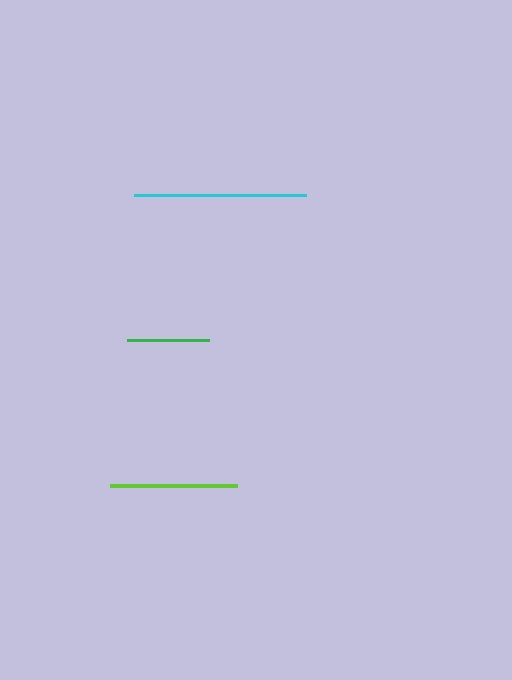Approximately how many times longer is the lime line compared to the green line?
The lime line is approximately 1.5 times the length of the green line.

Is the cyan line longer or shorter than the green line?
The cyan line is longer than the green line.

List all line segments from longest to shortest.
From longest to shortest: cyan, lime, green.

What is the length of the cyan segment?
The cyan segment is approximately 172 pixels long.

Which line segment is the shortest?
The green line is the shortest at approximately 82 pixels.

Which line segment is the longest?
The cyan line is the longest at approximately 172 pixels.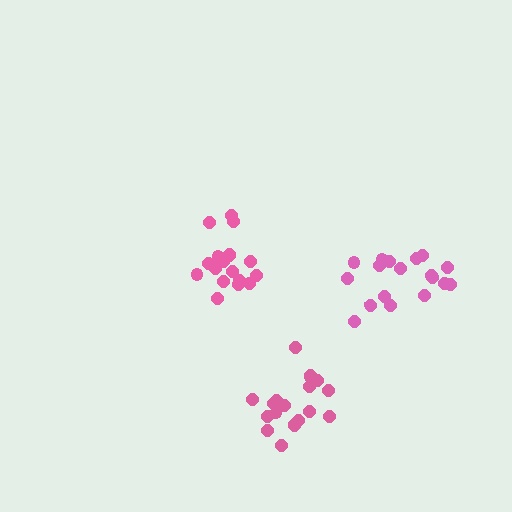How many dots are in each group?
Group 1: 18 dots, Group 2: 19 dots, Group 3: 19 dots (56 total).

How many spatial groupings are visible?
There are 3 spatial groupings.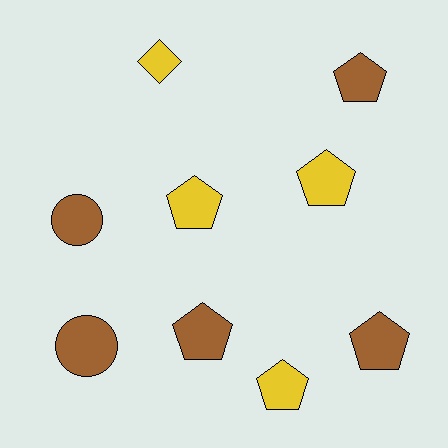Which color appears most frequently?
Brown, with 5 objects.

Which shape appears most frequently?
Pentagon, with 6 objects.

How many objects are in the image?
There are 9 objects.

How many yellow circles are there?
There are no yellow circles.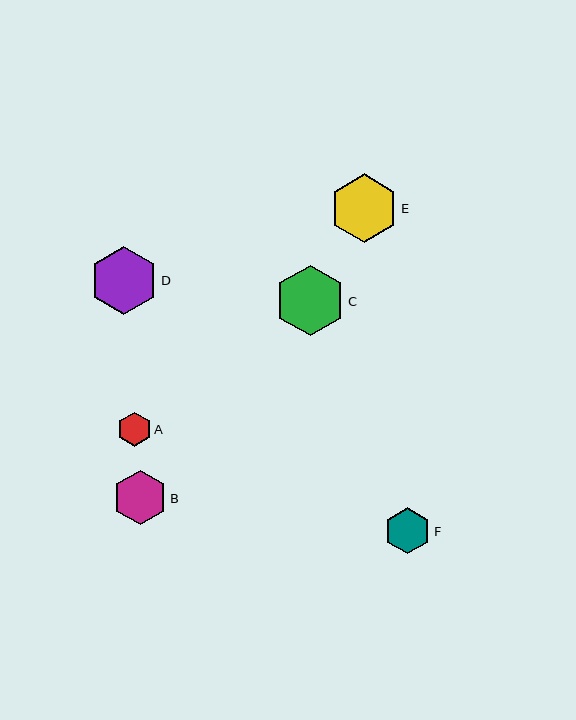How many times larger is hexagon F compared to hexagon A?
Hexagon F is approximately 1.3 times the size of hexagon A.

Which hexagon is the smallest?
Hexagon A is the smallest with a size of approximately 34 pixels.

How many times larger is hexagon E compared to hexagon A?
Hexagon E is approximately 2.0 times the size of hexagon A.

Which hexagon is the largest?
Hexagon C is the largest with a size of approximately 71 pixels.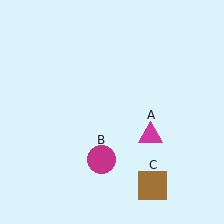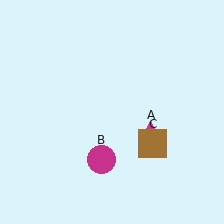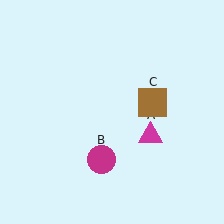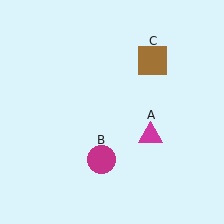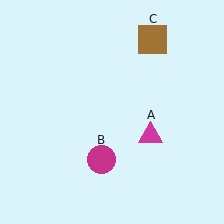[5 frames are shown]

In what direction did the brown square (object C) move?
The brown square (object C) moved up.